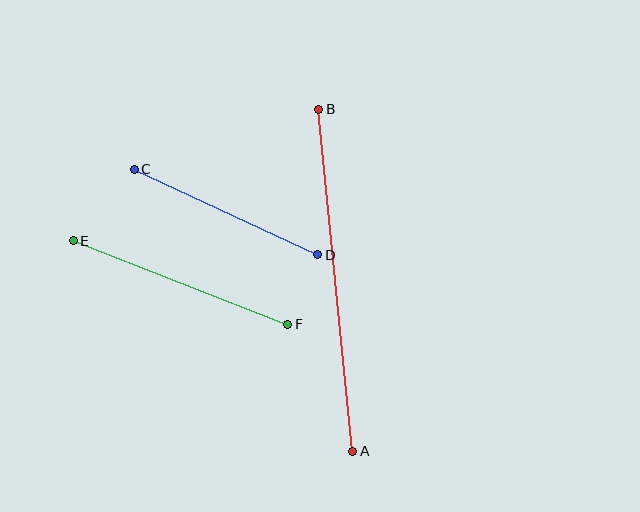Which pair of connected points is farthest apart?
Points A and B are farthest apart.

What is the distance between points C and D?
The distance is approximately 203 pixels.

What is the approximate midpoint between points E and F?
The midpoint is at approximately (180, 283) pixels.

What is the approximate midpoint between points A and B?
The midpoint is at approximately (336, 280) pixels.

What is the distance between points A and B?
The distance is approximately 343 pixels.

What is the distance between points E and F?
The distance is approximately 230 pixels.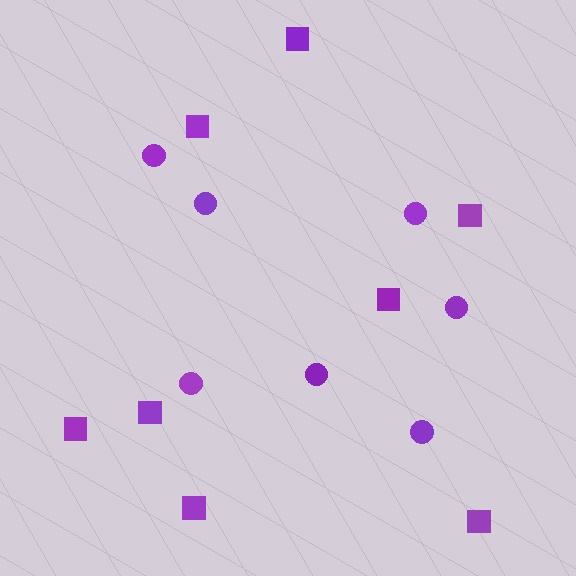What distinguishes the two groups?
There are 2 groups: one group of squares (8) and one group of circles (7).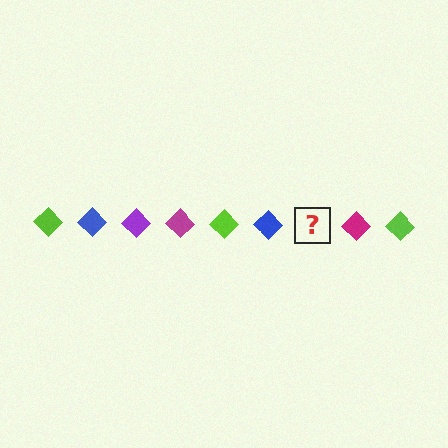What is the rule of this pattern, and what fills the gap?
The rule is that the pattern cycles through lime, blue, purple, magenta diamonds. The gap should be filled with a purple diamond.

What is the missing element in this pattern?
The missing element is a purple diamond.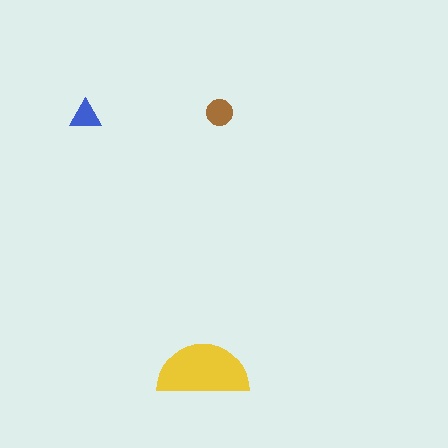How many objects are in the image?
There are 3 objects in the image.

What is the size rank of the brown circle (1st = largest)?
2nd.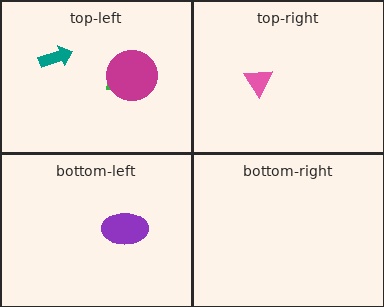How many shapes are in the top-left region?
3.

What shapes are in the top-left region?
The green semicircle, the magenta circle, the teal arrow.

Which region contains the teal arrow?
The top-left region.